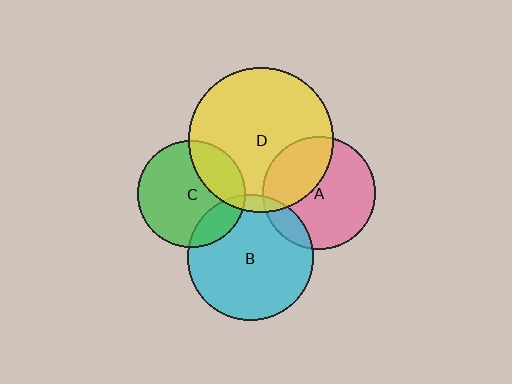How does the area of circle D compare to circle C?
Approximately 1.8 times.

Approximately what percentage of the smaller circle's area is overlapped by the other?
Approximately 20%.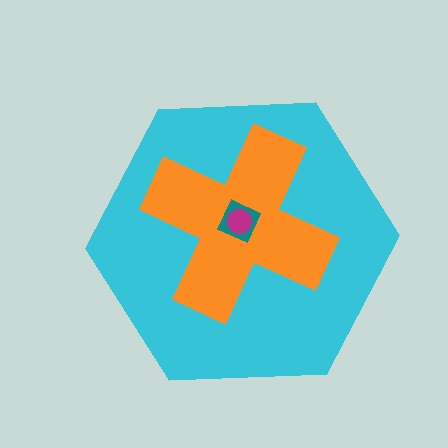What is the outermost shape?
The cyan hexagon.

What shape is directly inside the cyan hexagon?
The orange cross.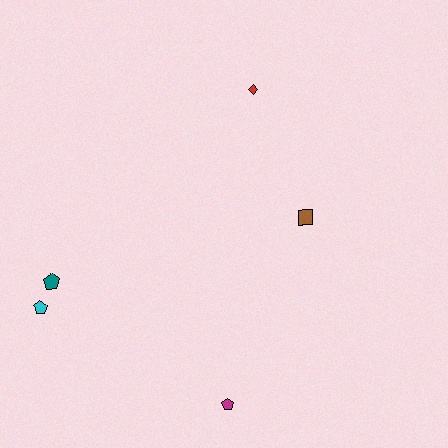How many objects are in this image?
There are 5 objects.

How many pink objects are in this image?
There are no pink objects.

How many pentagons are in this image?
There are 3 pentagons.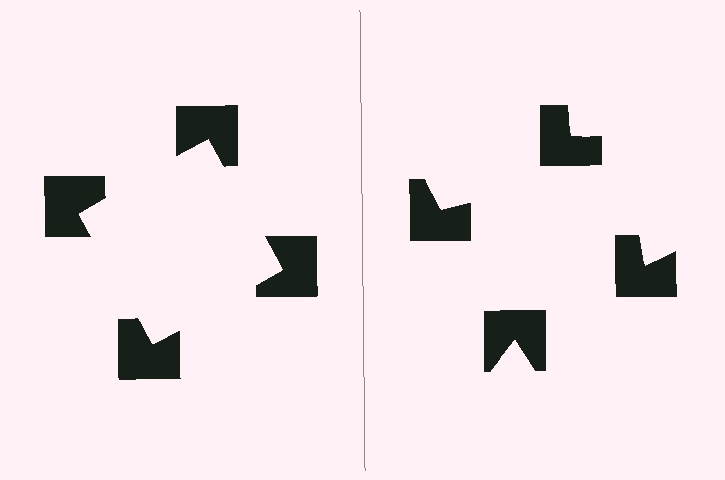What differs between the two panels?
The notched squares are positioned identically on both sides; only the wedge orientations differ. On the left they align to a square; on the right they are misaligned.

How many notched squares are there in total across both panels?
8 — 4 on each side.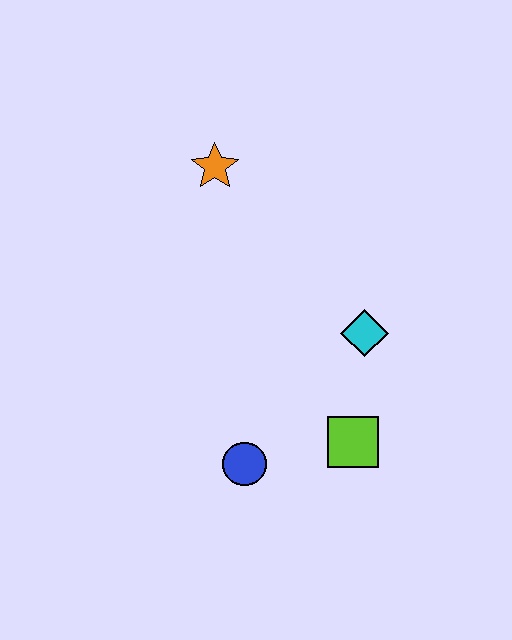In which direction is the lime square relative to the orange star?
The lime square is below the orange star.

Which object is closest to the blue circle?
The lime square is closest to the blue circle.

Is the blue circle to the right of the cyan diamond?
No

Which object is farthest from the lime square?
The orange star is farthest from the lime square.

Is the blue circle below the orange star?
Yes